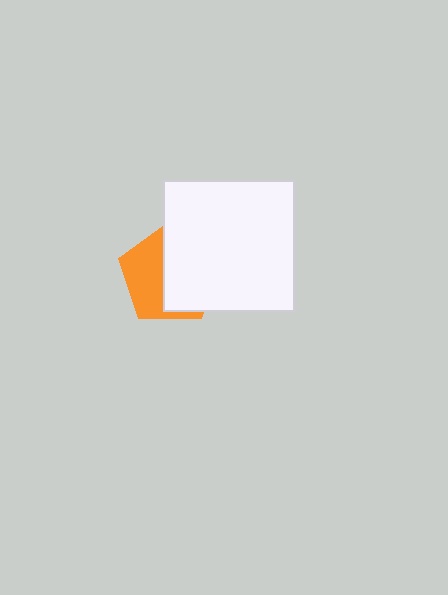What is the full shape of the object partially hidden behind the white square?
The partially hidden object is an orange pentagon.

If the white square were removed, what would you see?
You would see the complete orange pentagon.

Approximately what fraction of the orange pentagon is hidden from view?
Roughly 54% of the orange pentagon is hidden behind the white square.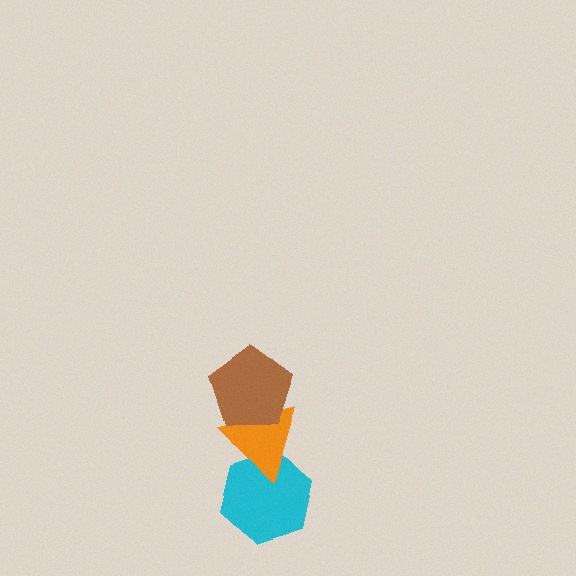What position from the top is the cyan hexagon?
The cyan hexagon is 3rd from the top.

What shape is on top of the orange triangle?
The brown pentagon is on top of the orange triangle.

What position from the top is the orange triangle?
The orange triangle is 2nd from the top.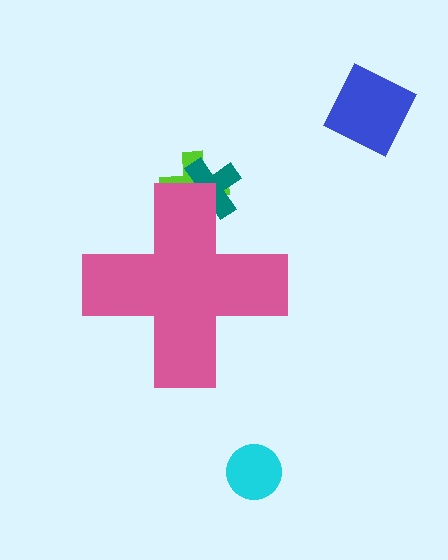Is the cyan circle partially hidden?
No, the cyan circle is fully visible.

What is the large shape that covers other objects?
A pink cross.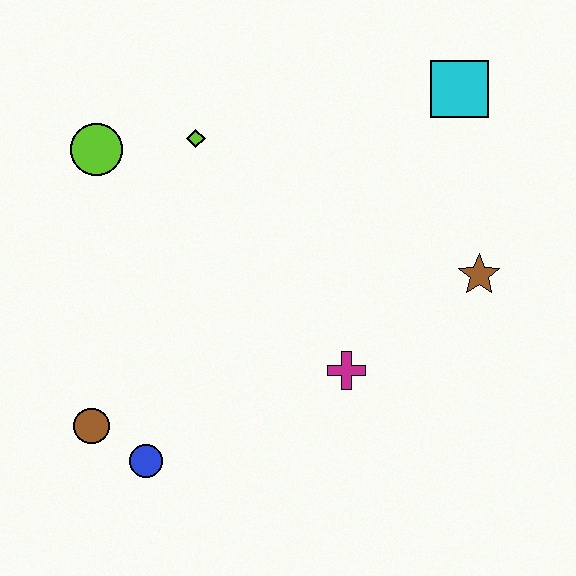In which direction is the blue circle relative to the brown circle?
The blue circle is to the right of the brown circle.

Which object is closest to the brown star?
The magenta cross is closest to the brown star.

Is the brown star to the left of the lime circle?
No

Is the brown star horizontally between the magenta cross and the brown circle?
No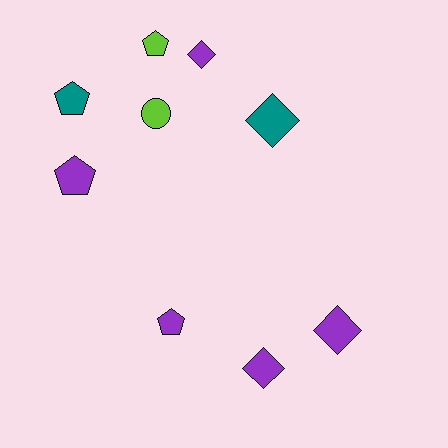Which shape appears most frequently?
Pentagon, with 4 objects.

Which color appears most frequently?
Purple, with 5 objects.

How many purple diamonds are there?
There are 3 purple diamonds.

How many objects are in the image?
There are 9 objects.